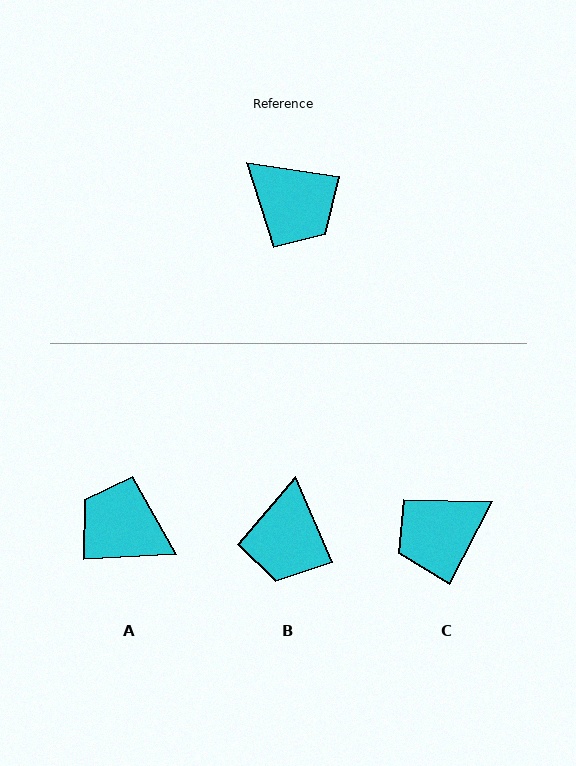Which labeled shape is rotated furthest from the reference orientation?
A, about 168 degrees away.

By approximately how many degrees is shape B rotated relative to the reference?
Approximately 58 degrees clockwise.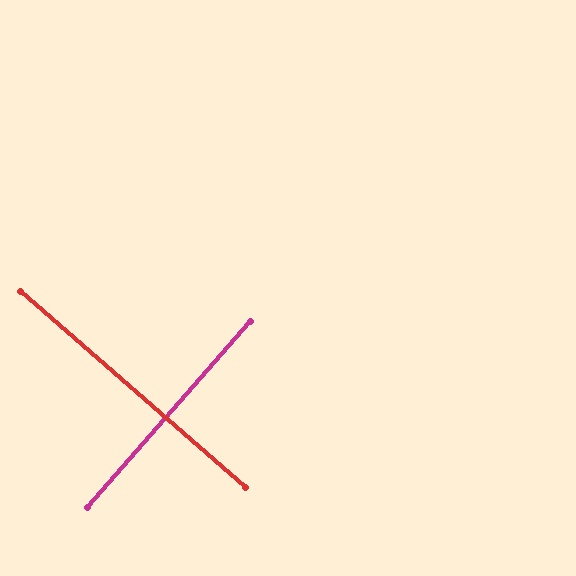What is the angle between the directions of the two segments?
Approximately 90 degrees.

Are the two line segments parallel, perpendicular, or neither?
Perpendicular — they meet at approximately 90°.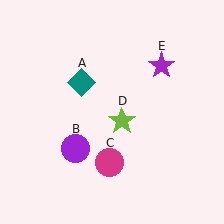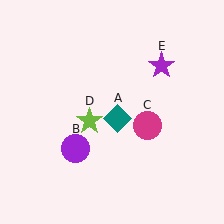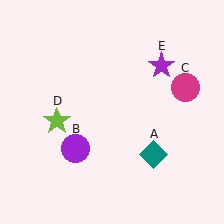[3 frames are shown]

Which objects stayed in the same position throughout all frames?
Purple circle (object B) and purple star (object E) remained stationary.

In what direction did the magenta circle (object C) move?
The magenta circle (object C) moved up and to the right.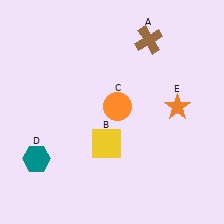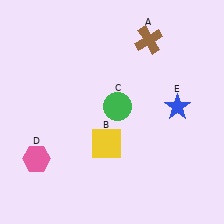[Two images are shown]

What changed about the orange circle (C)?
In Image 1, C is orange. In Image 2, it changed to green.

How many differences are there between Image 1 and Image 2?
There are 3 differences between the two images.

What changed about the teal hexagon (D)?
In Image 1, D is teal. In Image 2, it changed to pink.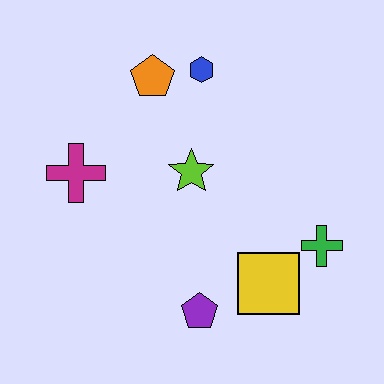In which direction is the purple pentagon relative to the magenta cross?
The purple pentagon is below the magenta cross.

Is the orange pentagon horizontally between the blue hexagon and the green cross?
No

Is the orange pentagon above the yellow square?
Yes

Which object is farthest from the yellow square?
The orange pentagon is farthest from the yellow square.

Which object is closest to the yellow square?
The green cross is closest to the yellow square.